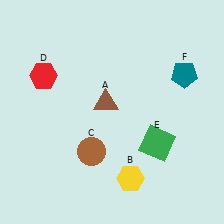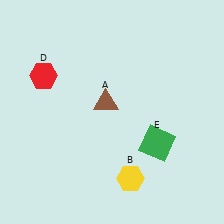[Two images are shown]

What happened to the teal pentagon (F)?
The teal pentagon (F) was removed in Image 2. It was in the top-right area of Image 1.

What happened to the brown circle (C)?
The brown circle (C) was removed in Image 2. It was in the bottom-left area of Image 1.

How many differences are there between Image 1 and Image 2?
There are 2 differences between the two images.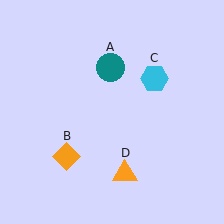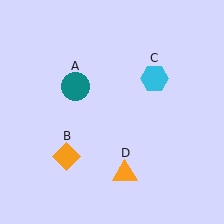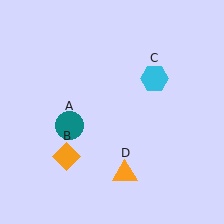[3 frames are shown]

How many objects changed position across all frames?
1 object changed position: teal circle (object A).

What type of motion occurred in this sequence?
The teal circle (object A) rotated counterclockwise around the center of the scene.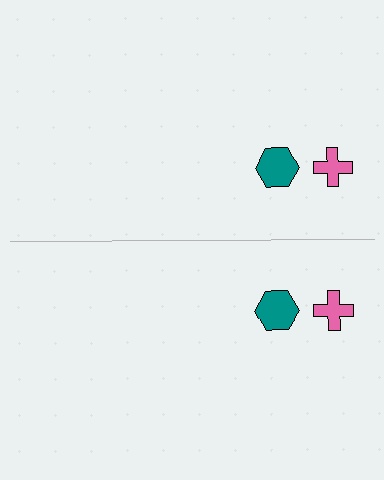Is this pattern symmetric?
Yes, this pattern has bilateral (reflection) symmetry.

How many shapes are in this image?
There are 4 shapes in this image.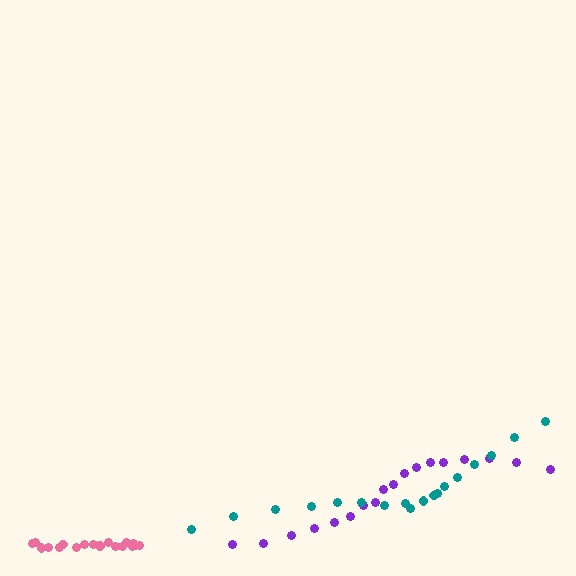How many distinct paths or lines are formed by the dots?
There are 3 distinct paths.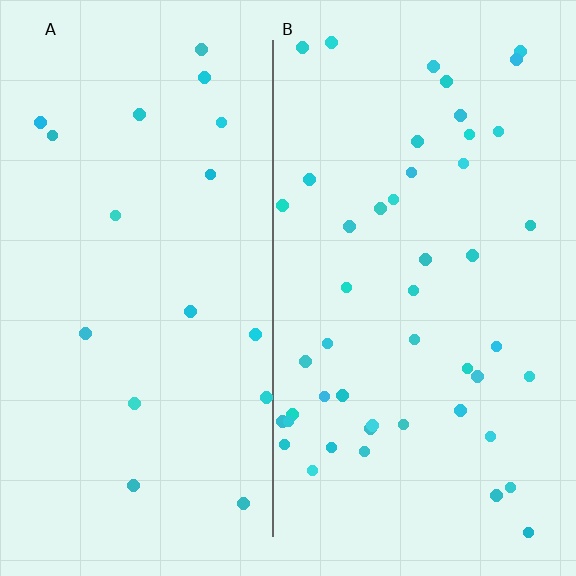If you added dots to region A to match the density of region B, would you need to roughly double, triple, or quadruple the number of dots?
Approximately triple.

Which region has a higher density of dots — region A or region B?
B (the right).